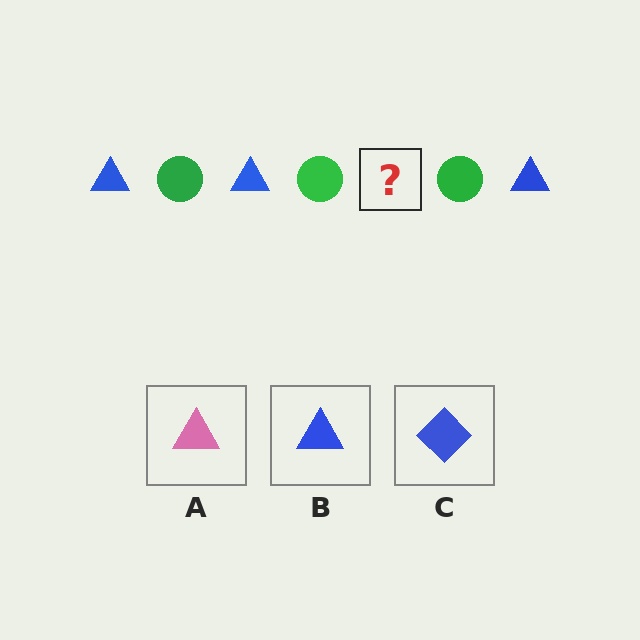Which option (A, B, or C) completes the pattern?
B.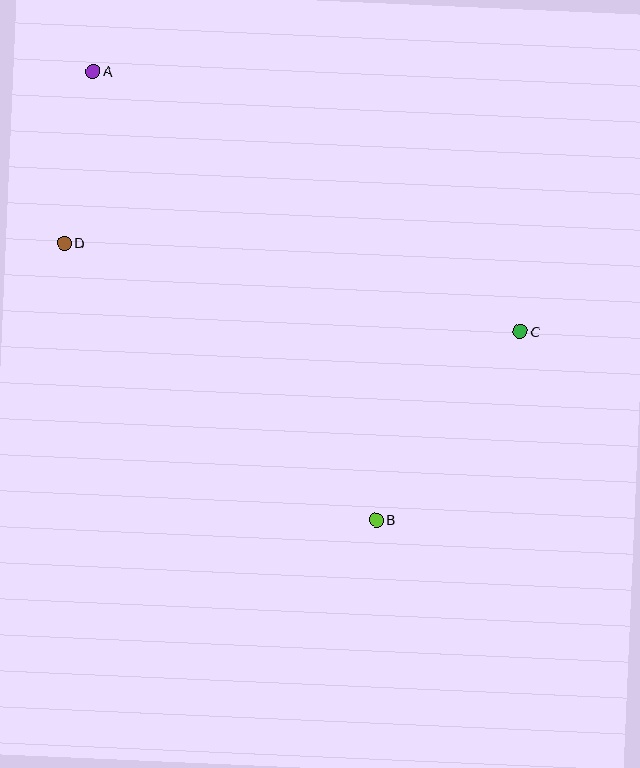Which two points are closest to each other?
Points A and D are closest to each other.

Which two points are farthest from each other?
Points A and B are farthest from each other.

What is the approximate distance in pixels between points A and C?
The distance between A and C is approximately 500 pixels.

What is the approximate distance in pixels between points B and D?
The distance between B and D is approximately 417 pixels.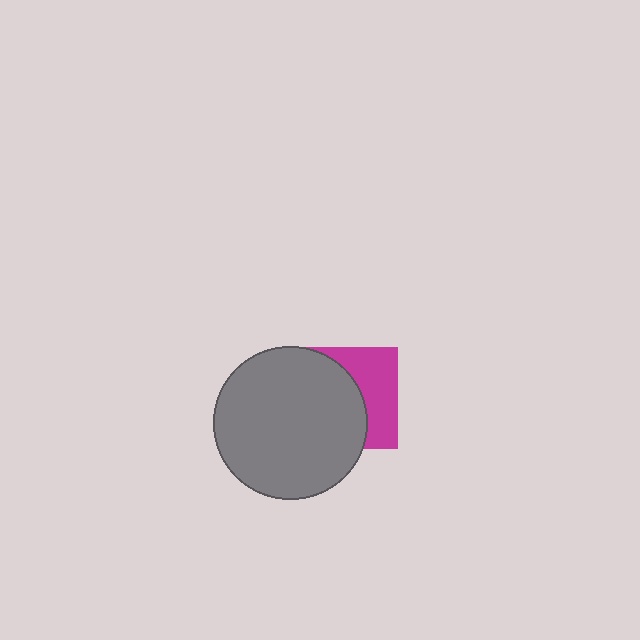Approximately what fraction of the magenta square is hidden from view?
Roughly 59% of the magenta square is hidden behind the gray circle.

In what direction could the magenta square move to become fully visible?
The magenta square could move right. That would shift it out from behind the gray circle entirely.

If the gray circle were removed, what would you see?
You would see the complete magenta square.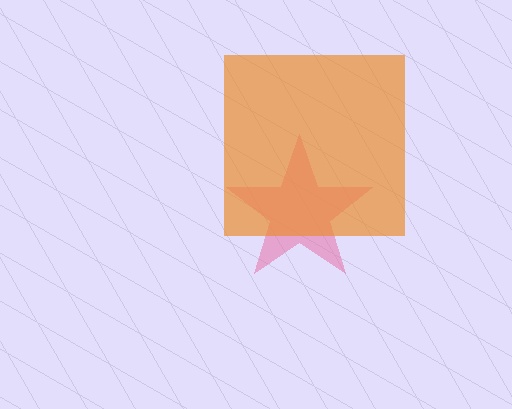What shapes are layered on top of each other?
The layered shapes are: a pink star, an orange square.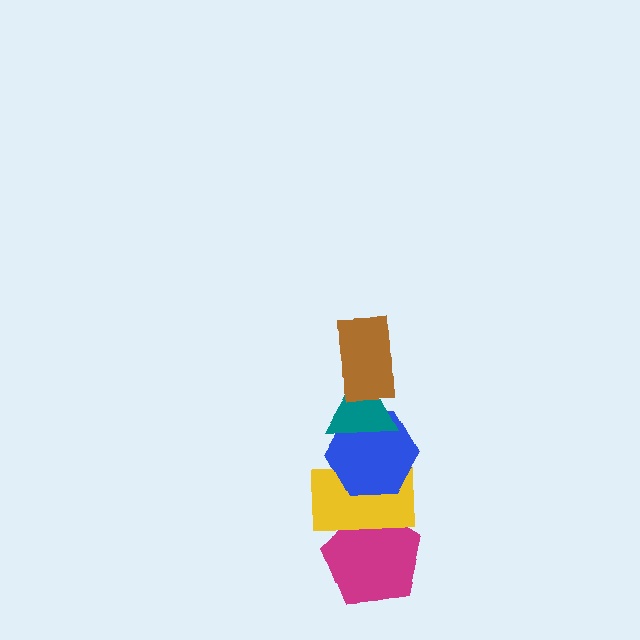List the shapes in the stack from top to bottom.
From top to bottom: the brown rectangle, the teal triangle, the blue hexagon, the yellow rectangle, the magenta pentagon.